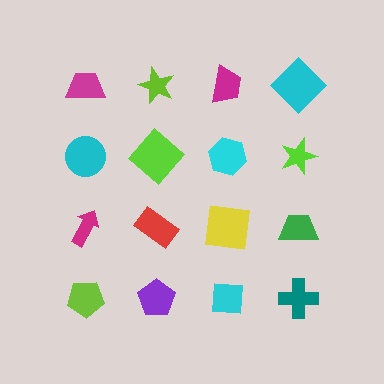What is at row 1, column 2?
A lime star.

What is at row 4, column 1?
A lime pentagon.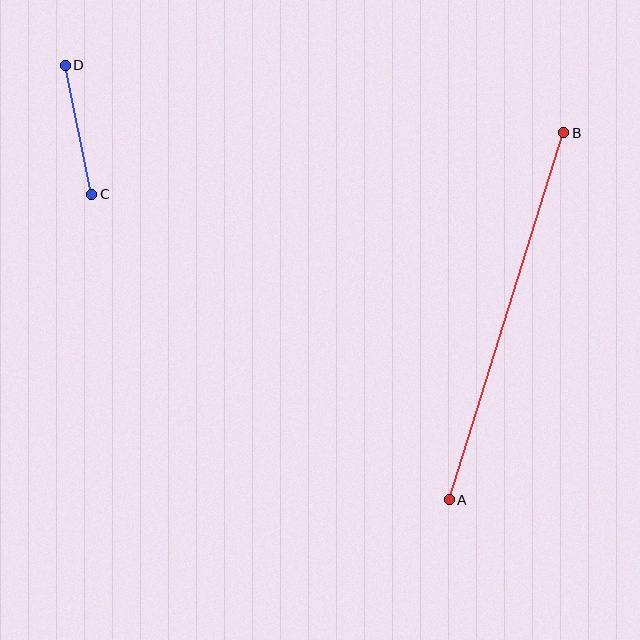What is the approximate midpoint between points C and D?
The midpoint is at approximately (79, 129) pixels.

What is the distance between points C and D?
The distance is approximately 132 pixels.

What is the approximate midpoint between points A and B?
The midpoint is at approximately (507, 316) pixels.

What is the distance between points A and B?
The distance is approximately 384 pixels.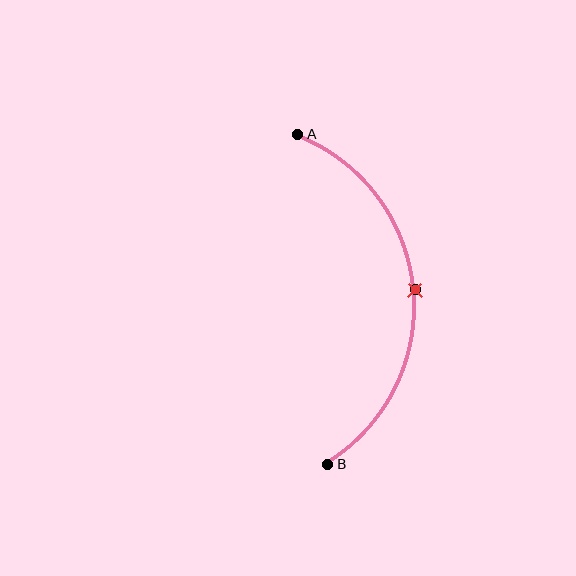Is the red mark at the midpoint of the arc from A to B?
Yes. The red mark lies on the arc at equal arc-length from both A and B — it is the arc midpoint.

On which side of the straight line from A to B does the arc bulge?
The arc bulges to the right of the straight line connecting A and B.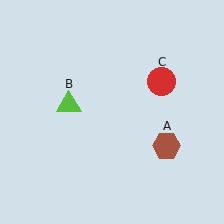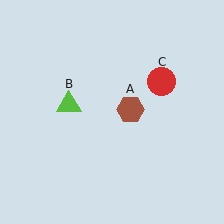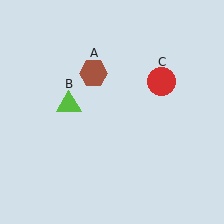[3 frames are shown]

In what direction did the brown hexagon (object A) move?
The brown hexagon (object A) moved up and to the left.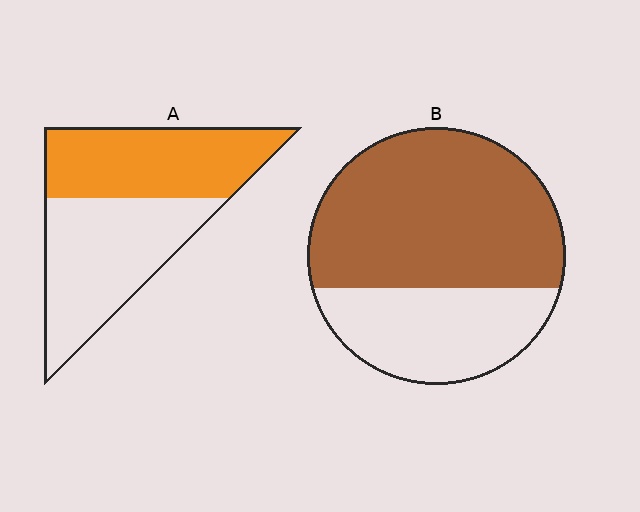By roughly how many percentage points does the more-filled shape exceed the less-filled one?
By roughly 20 percentage points (B over A).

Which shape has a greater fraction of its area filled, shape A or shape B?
Shape B.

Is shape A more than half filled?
Roughly half.